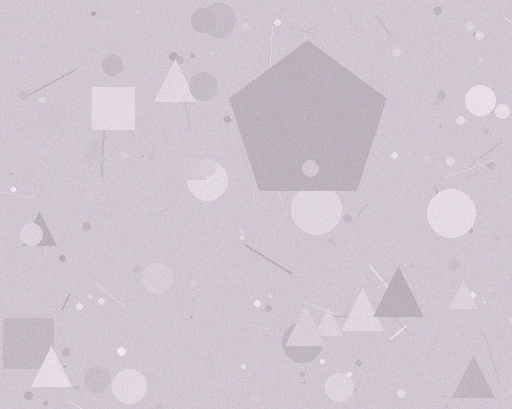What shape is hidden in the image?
A pentagon is hidden in the image.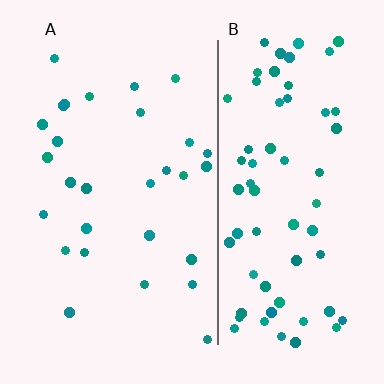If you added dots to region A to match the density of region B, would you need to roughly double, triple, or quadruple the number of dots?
Approximately double.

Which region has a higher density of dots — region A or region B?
B (the right).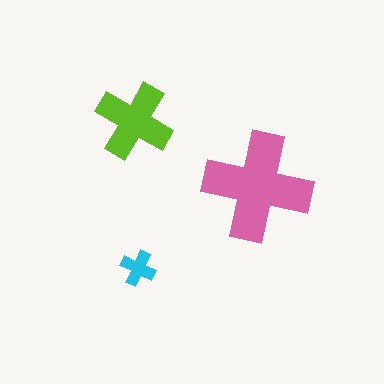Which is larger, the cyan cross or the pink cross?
The pink one.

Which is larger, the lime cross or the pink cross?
The pink one.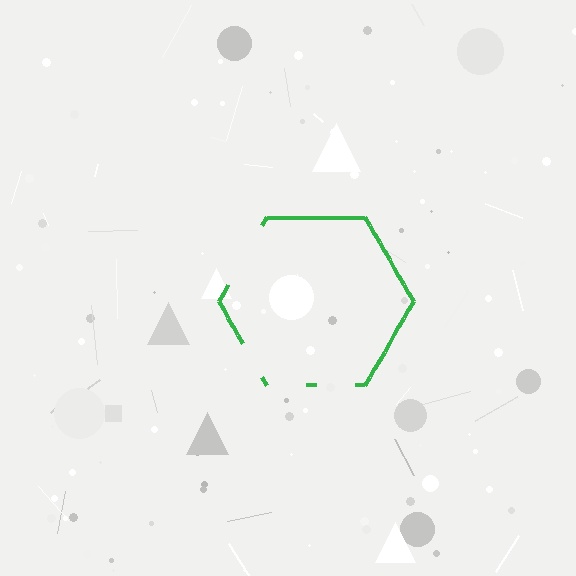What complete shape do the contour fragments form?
The contour fragments form a hexagon.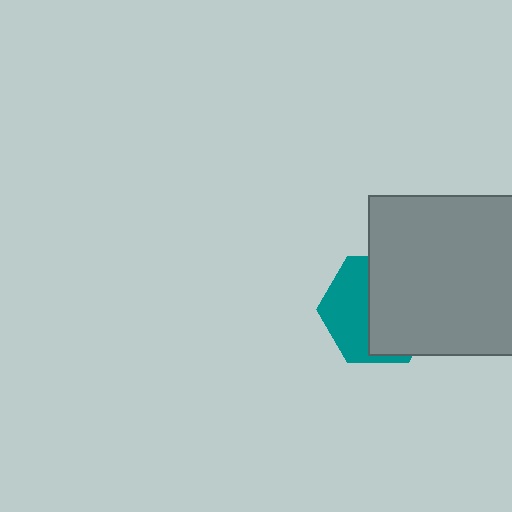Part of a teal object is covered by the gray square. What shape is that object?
It is a hexagon.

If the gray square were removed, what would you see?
You would see the complete teal hexagon.